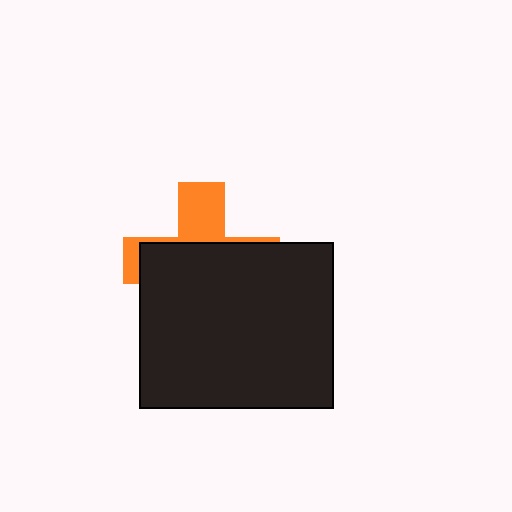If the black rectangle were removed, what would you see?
You would see the complete orange cross.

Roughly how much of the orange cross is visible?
A small part of it is visible (roughly 32%).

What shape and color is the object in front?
The object in front is a black rectangle.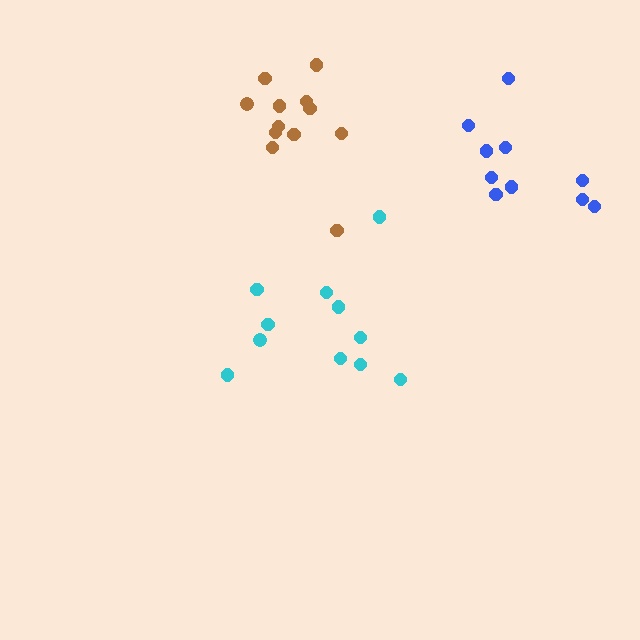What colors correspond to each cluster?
The clusters are colored: cyan, blue, brown.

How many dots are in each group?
Group 1: 11 dots, Group 2: 10 dots, Group 3: 12 dots (33 total).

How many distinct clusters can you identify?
There are 3 distinct clusters.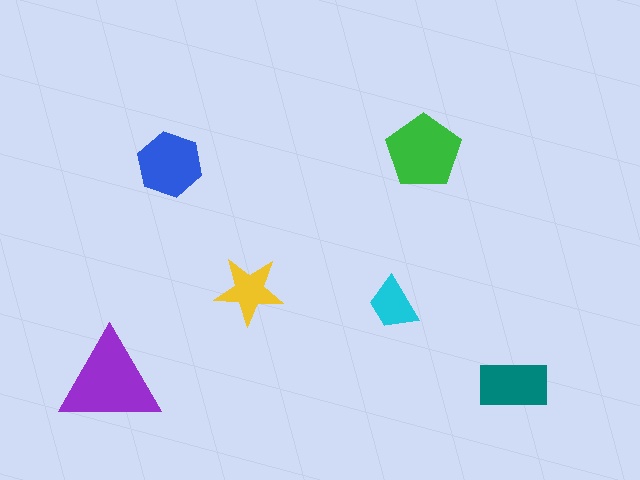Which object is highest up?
The green pentagon is topmost.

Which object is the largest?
The purple triangle.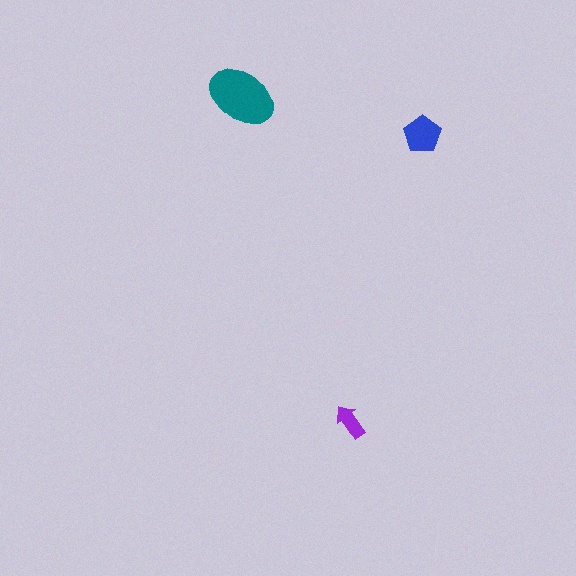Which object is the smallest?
The purple arrow.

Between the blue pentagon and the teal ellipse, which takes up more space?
The teal ellipse.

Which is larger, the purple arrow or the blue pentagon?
The blue pentagon.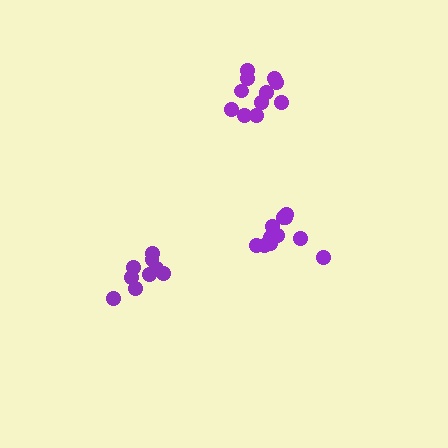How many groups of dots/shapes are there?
There are 3 groups.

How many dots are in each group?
Group 1: 9 dots, Group 2: 11 dots, Group 3: 11 dots (31 total).